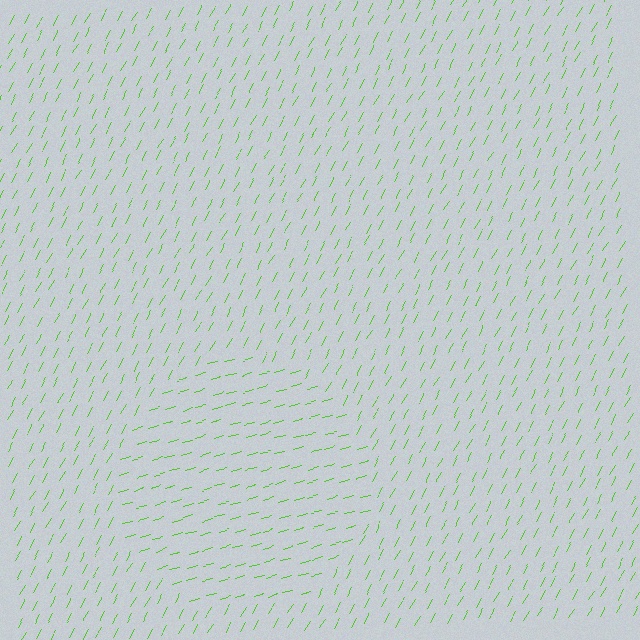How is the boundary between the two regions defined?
The boundary is defined purely by a change in line orientation (approximately 45 degrees difference). All lines are the same color and thickness.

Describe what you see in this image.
The image is filled with small lime line segments. A circle region in the image has lines oriented differently from the surrounding lines, creating a visible texture boundary.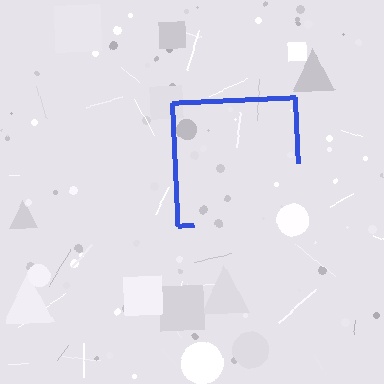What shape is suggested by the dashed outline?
The dashed outline suggests a square.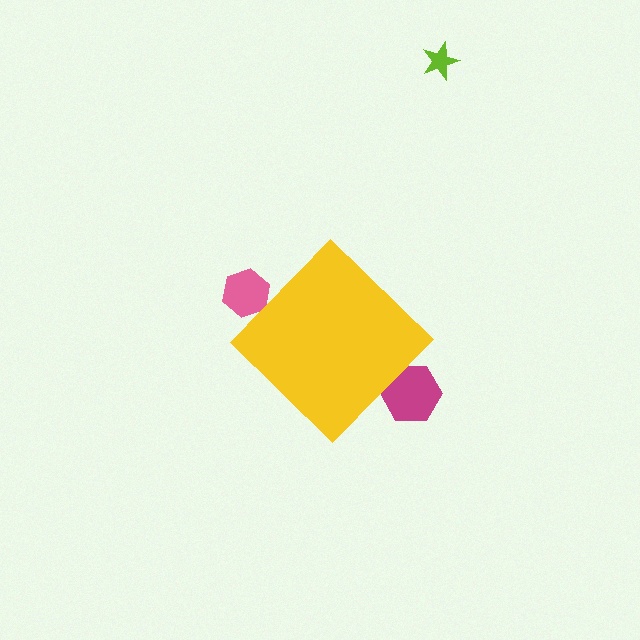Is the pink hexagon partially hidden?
Yes, the pink hexagon is partially hidden behind the yellow diamond.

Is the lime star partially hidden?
No, the lime star is fully visible.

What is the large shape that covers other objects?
A yellow diamond.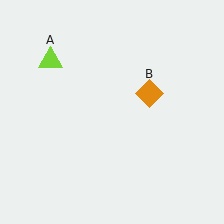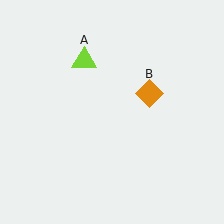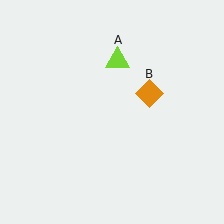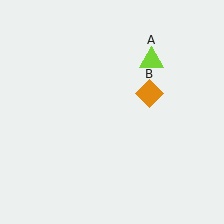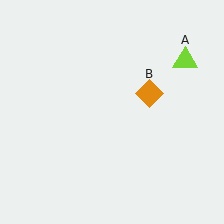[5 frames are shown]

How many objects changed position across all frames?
1 object changed position: lime triangle (object A).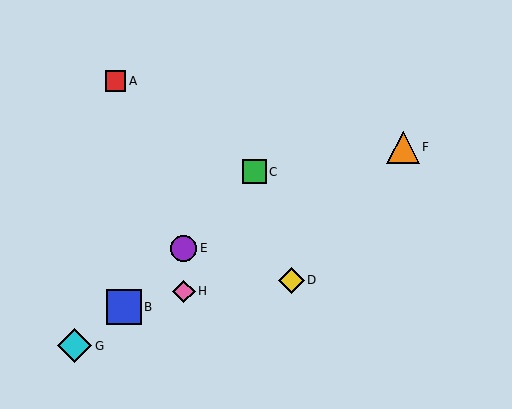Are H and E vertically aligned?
Yes, both are at x≈184.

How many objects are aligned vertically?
2 objects (E, H) are aligned vertically.